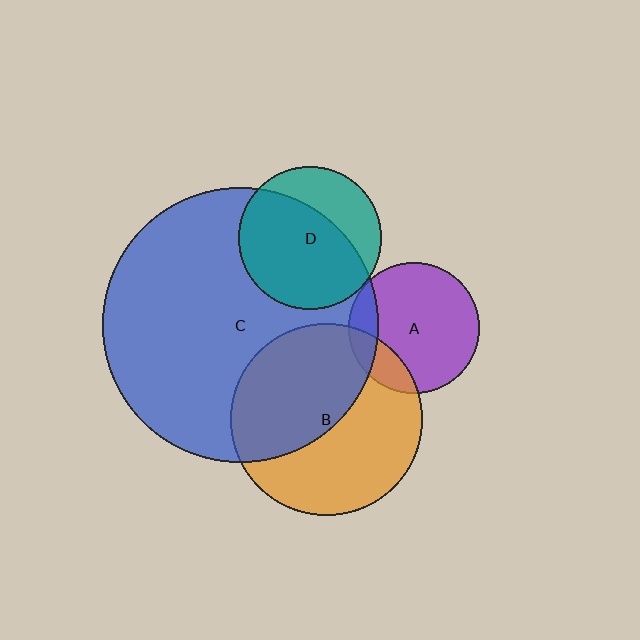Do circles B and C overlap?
Yes.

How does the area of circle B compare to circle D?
Approximately 1.8 times.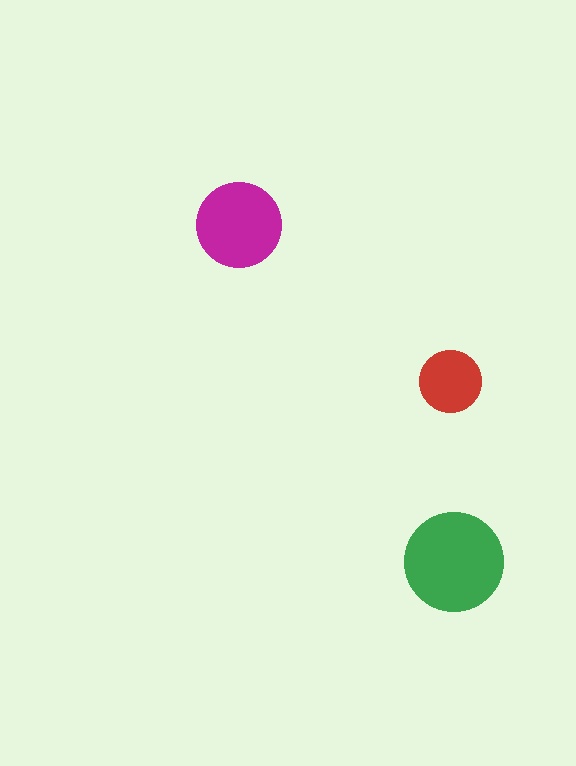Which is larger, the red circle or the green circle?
The green one.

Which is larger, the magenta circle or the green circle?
The green one.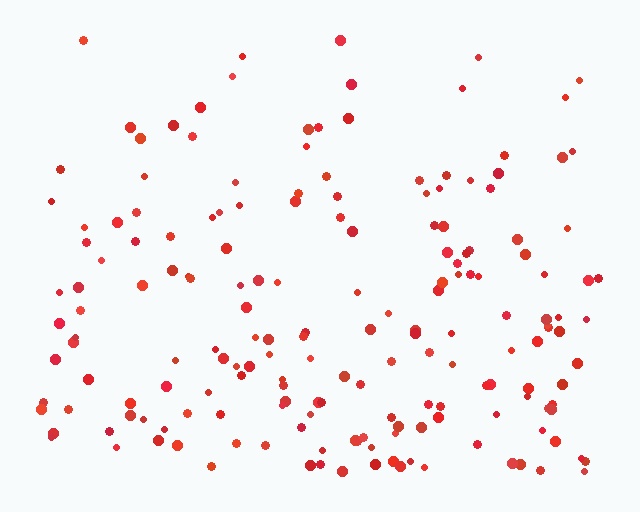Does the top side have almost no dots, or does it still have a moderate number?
Still a moderate number, just noticeably fewer than the bottom.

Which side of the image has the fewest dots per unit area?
The top.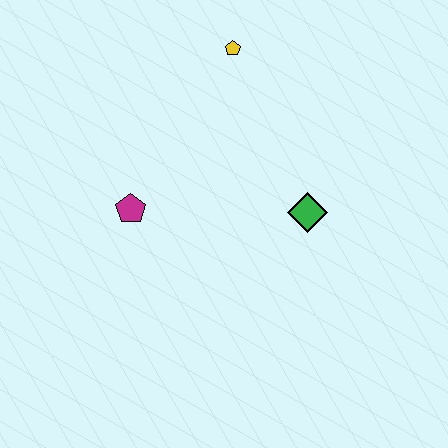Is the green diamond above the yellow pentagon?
No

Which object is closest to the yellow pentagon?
The green diamond is closest to the yellow pentagon.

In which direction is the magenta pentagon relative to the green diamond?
The magenta pentagon is to the left of the green diamond.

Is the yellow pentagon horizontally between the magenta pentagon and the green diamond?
Yes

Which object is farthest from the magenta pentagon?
The yellow pentagon is farthest from the magenta pentagon.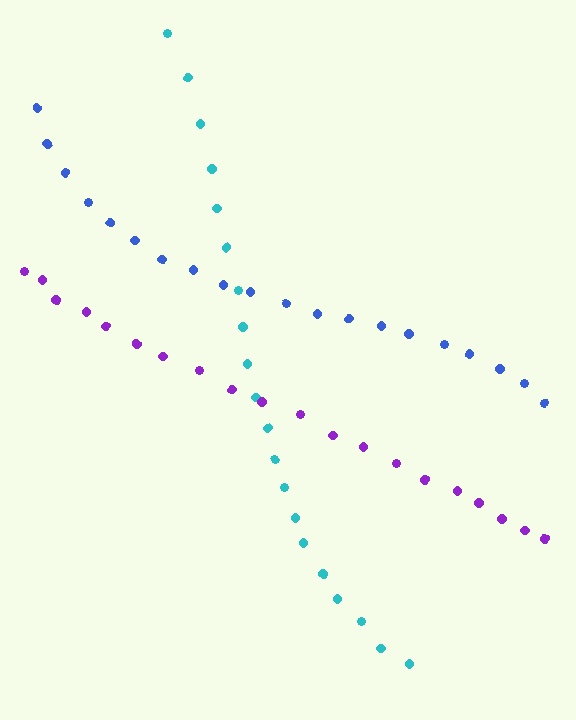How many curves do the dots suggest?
There are 3 distinct paths.